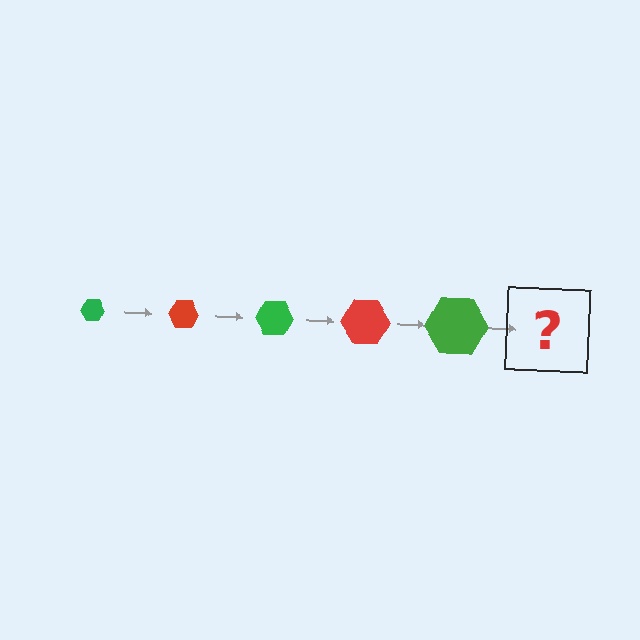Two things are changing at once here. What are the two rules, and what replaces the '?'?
The two rules are that the hexagon grows larger each step and the color cycles through green and red. The '?' should be a red hexagon, larger than the previous one.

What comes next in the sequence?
The next element should be a red hexagon, larger than the previous one.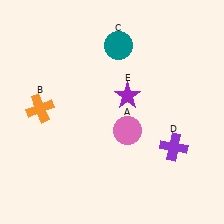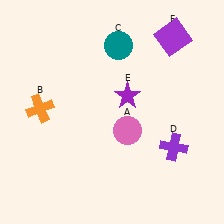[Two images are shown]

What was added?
A purple square (F) was added in Image 2.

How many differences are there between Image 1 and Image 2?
There is 1 difference between the two images.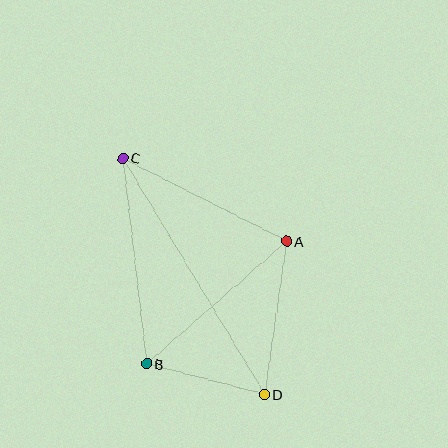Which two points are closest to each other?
Points B and D are closest to each other.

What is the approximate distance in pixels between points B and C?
The distance between B and C is approximately 207 pixels.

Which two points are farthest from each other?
Points C and D are farthest from each other.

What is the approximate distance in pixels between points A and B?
The distance between A and B is approximately 186 pixels.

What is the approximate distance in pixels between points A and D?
The distance between A and D is approximately 155 pixels.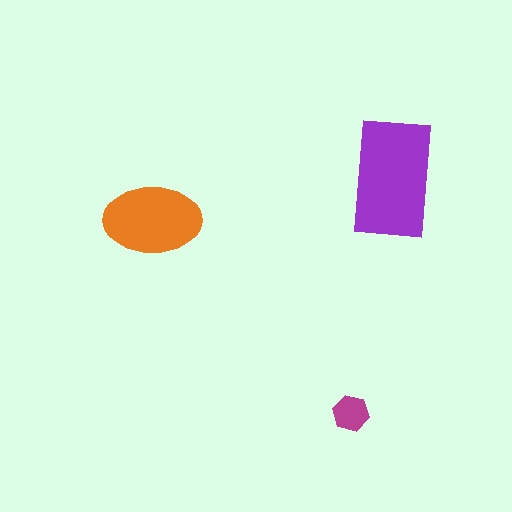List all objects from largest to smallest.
The purple rectangle, the orange ellipse, the magenta hexagon.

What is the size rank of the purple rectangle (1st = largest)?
1st.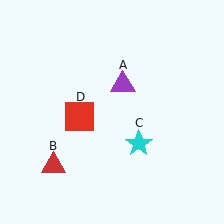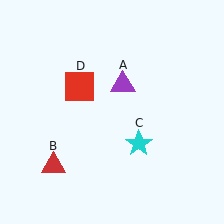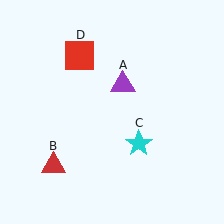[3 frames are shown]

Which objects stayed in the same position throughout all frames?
Purple triangle (object A) and red triangle (object B) and cyan star (object C) remained stationary.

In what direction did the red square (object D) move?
The red square (object D) moved up.